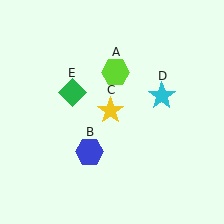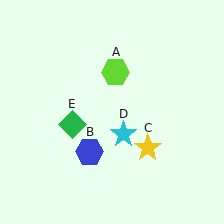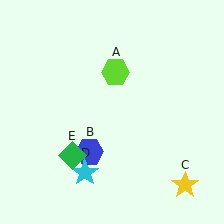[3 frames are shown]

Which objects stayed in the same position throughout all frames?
Lime hexagon (object A) and blue hexagon (object B) remained stationary.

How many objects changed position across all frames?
3 objects changed position: yellow star (object C), cyan star (object D), green diamond (object E).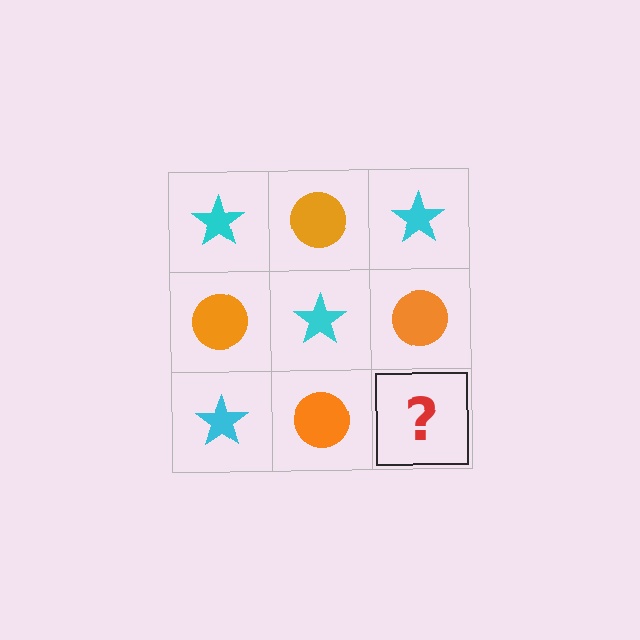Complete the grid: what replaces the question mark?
The question mark should be replaced with a cyan star.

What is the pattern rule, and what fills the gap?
The rule is that it alternates cyan star and orange circle in a checkerboard pattern. The gap should be filled with a cyan star.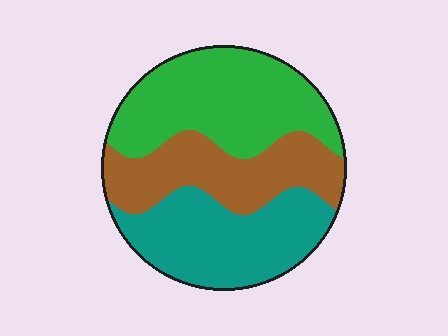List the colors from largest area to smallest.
From largest to smallest: green, teal, brown.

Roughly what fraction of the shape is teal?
Teal covers 33% of the shape.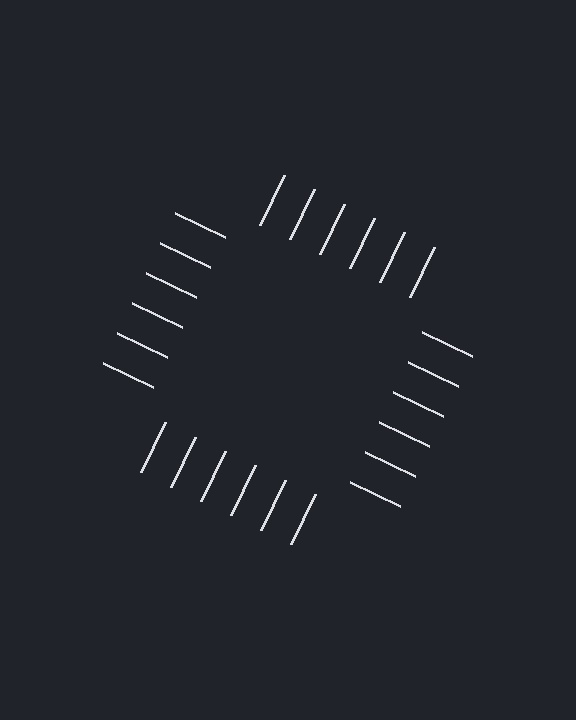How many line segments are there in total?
24 — 6 along each of the 4 edges.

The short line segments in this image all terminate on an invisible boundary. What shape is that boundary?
An illusory square — the line segments terminate on its edges but no continuous stroke is drawn.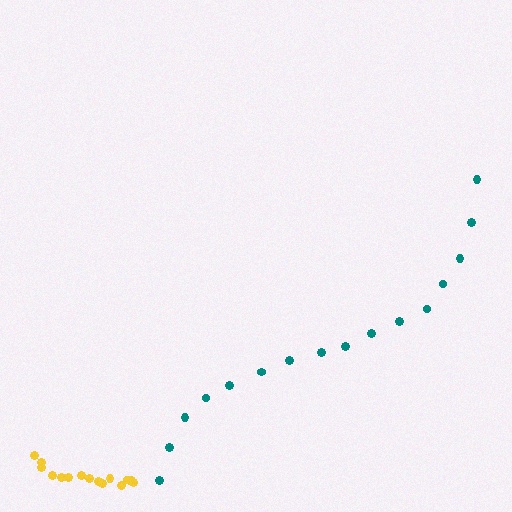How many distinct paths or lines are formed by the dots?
There are 2 distinct paths.